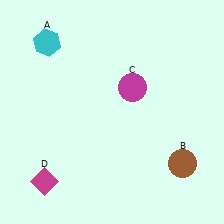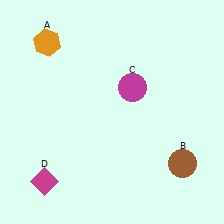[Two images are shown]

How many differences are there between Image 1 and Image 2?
There is 1 difference between the two images.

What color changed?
The hexagon (A) changed from cyan in Image 1 to orange in Image 2.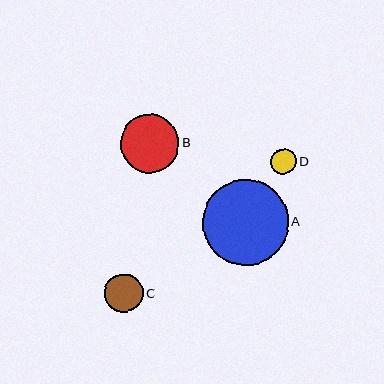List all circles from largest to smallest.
From largest to smallest: A, B, C, D.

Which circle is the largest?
Circle A is the largest with a size of approximately 86 pixels.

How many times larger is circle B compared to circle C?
Circle B is approximately 1.5 times the size of circle C.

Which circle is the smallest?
Circle D is the smallest with a size of approximately 25 pixels.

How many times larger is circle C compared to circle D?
Circle C is approximately 1.5 times the size of circle D.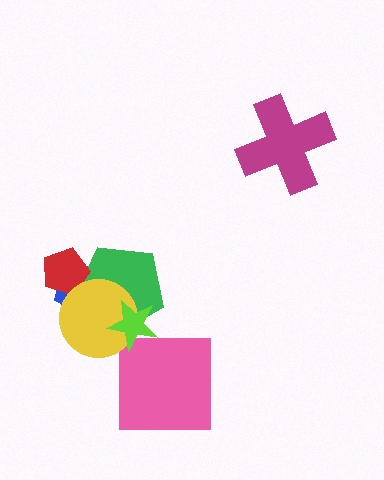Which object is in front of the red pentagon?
The yellow circle is in front of the red pentagon.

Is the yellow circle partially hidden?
Yes, it is partially covered by another shape.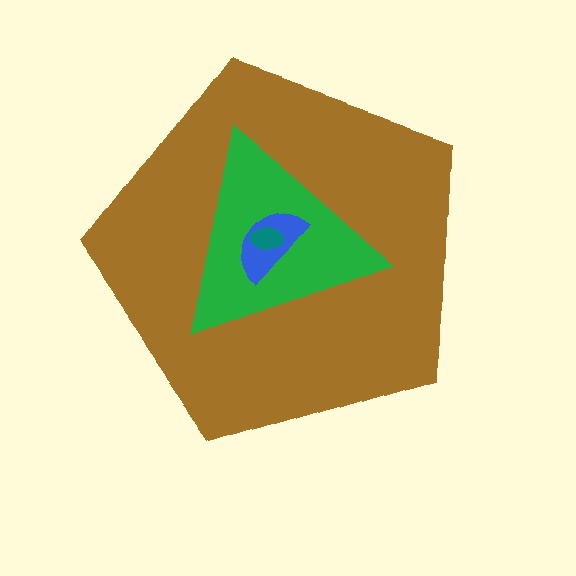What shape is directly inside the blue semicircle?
The teal ellipse.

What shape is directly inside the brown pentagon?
The green triangle.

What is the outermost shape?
The brown pentagon.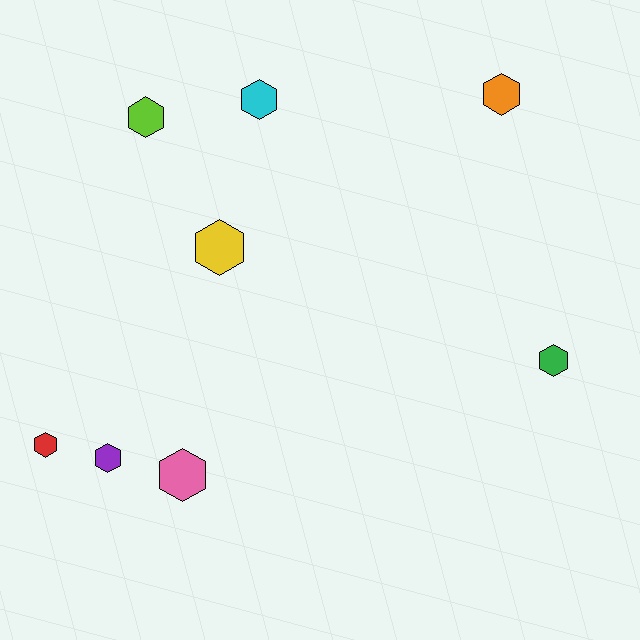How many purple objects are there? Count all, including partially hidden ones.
There is 1 purple object.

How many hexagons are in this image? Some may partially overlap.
There are 8 hexagons.